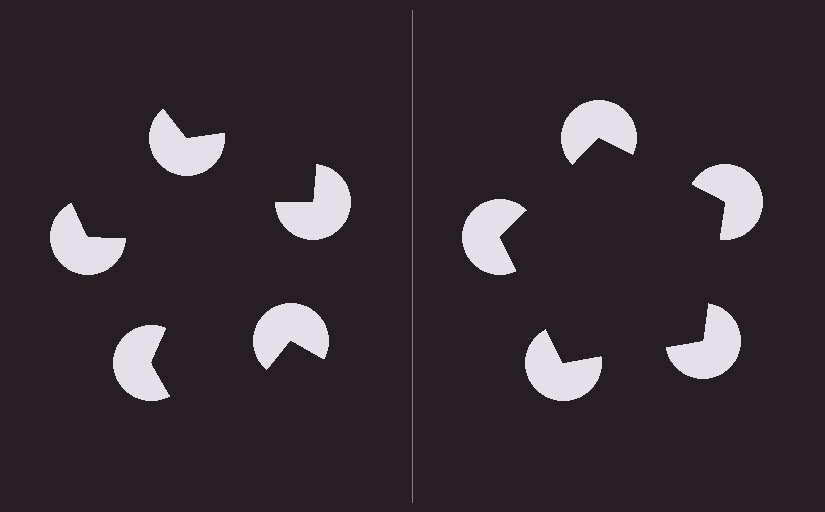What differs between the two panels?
The pac-man discs are positioned identically on both sides; only the wedge orientations differ. On the right they align to a pentagon; on the left they are misaligned.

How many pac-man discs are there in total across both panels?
10 — 5 on each side.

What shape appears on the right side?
An illusory pentagon.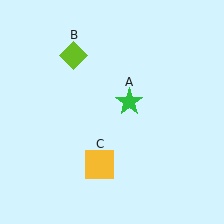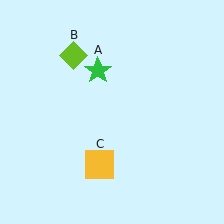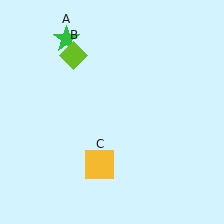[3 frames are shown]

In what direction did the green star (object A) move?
The green star (object A) moved up and to the left.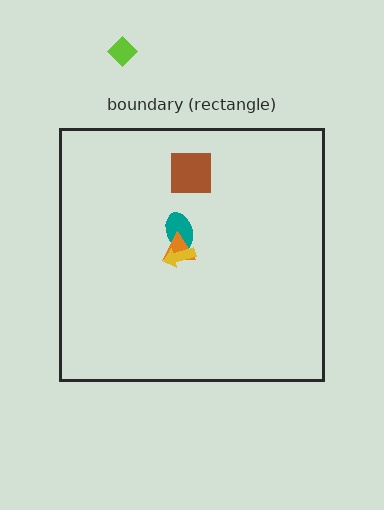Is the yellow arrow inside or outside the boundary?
Inside.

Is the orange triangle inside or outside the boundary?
Inside.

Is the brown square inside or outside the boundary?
Inside.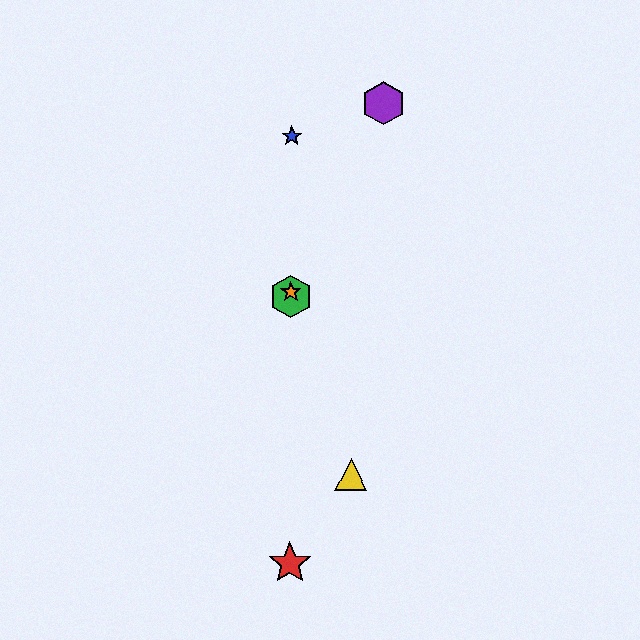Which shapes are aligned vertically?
The red star, the blue star, the green hexagon, the orange star are aligned vertically.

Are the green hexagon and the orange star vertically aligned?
Yes, both are at x≈291.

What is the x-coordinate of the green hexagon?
The green hexagon is at x≈291.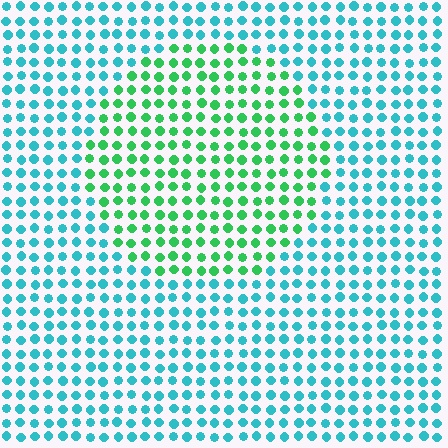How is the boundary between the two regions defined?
The boundary is defined purely by a slight shift in hue (about 48 degrees). Spacing, size, and orientation are identical on both sides.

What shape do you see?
I see a circle.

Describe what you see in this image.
The image is filled with small cyan elements in a uniform arrangement. A circle-shaped region is visible where the elements are tinted to a slightly different hue, forming a subtle color boundary.